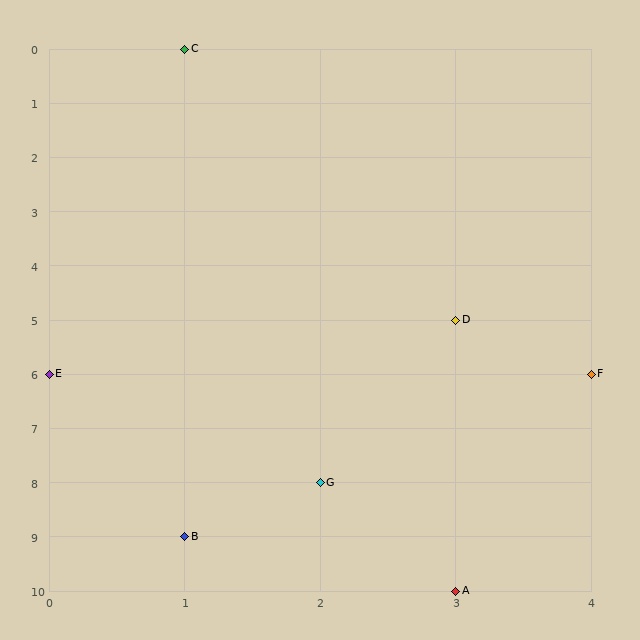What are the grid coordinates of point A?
Point A is at grid coordinates (3, 10).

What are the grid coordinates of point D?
Point D is at grid coordinates (3, 5).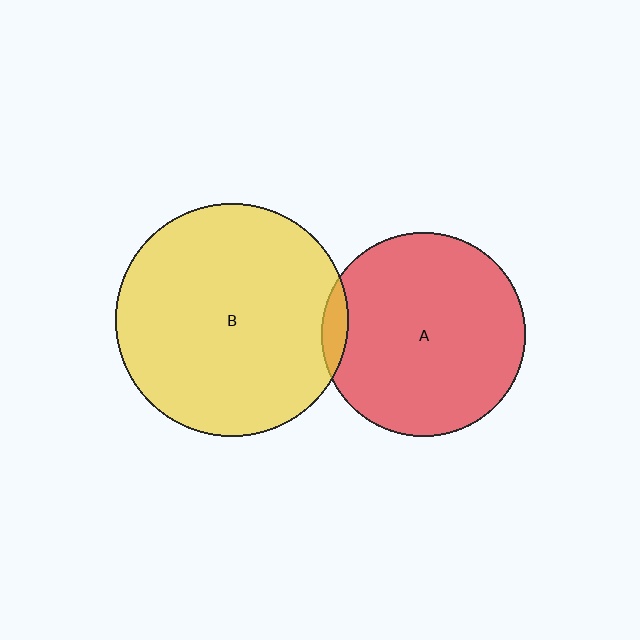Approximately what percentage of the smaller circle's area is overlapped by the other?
Approximately 5%.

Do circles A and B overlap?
Yes.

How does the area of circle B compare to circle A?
Approximately 1.3 times.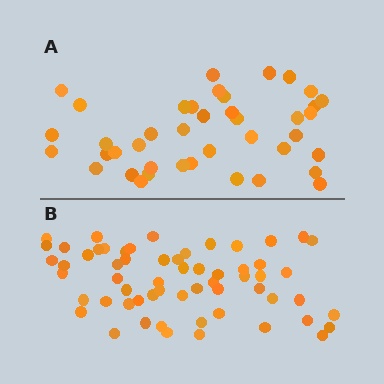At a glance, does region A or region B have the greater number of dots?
Region B (the bottom region) has more dots.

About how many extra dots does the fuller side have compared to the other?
Region B has approximately 20 more dots than region A.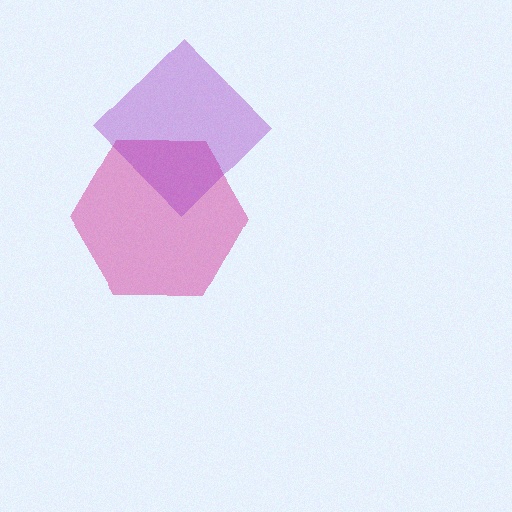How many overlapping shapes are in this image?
There are 2 overlapping shapes in the image.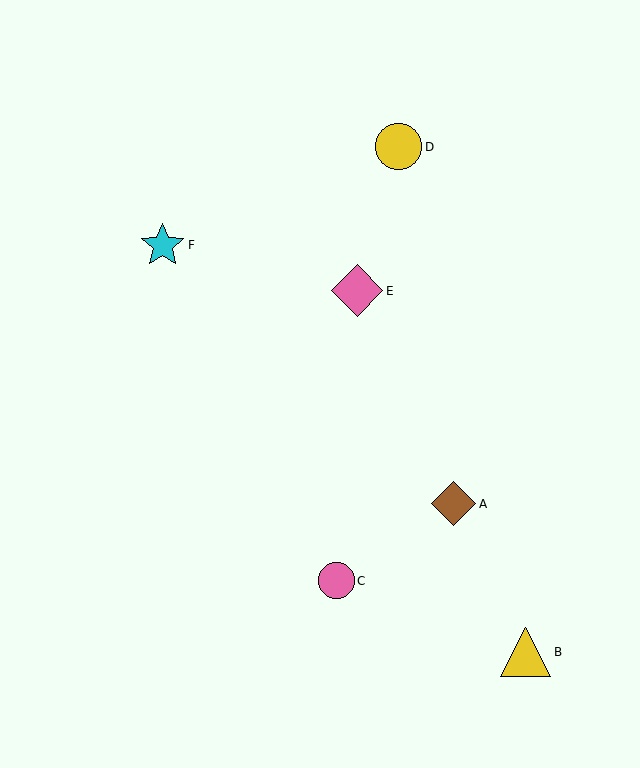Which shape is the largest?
The pink diamond (labeled E) is the largest.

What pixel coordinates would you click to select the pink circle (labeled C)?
Click at (336, 581) to select the pink circle C.